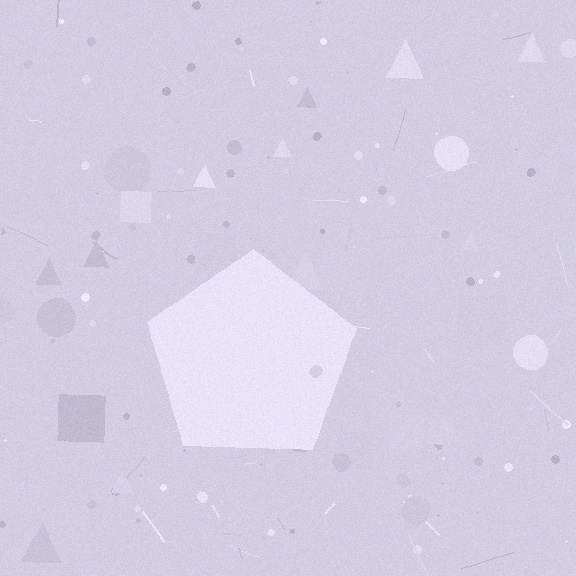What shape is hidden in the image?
A pentagon is hidden in the image.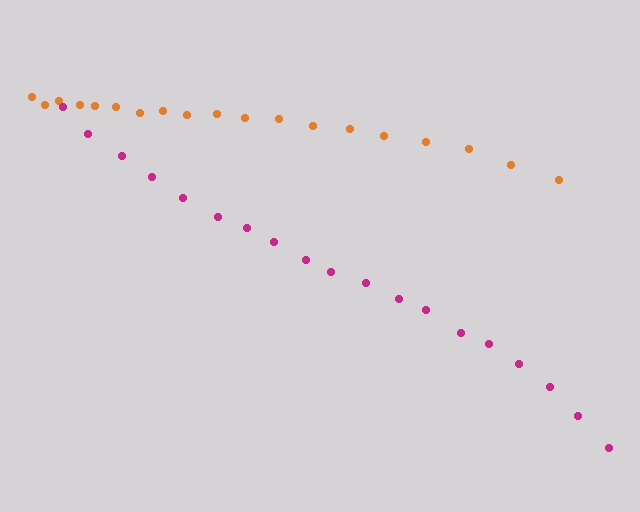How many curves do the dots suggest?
There are 2 distinct paths.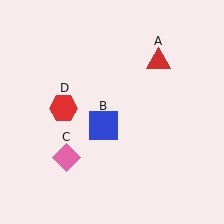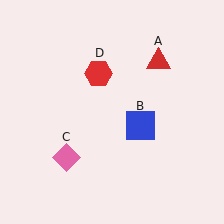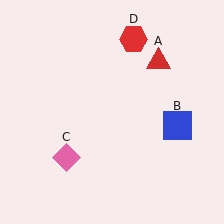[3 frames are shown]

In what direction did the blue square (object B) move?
The blue square (object B) moved right.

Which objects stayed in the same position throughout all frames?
Red triangle (object A) and pink diamond (object C) remained stationary.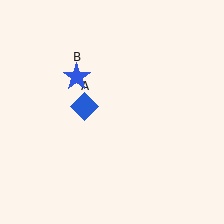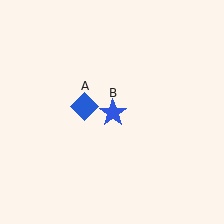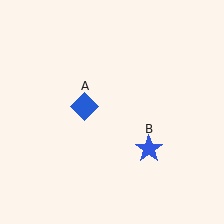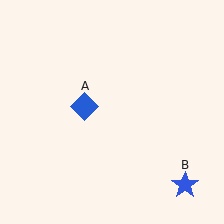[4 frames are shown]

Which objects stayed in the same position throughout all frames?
Blue diamond (object A) remained stationary.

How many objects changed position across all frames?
1 object changed position: blue star (object B).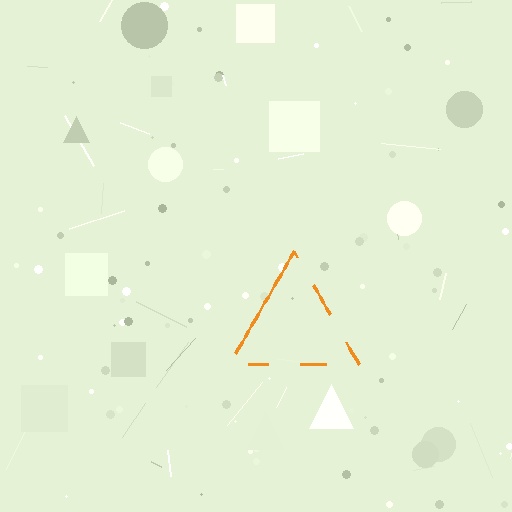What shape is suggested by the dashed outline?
The dashed outline suggests a triangle.